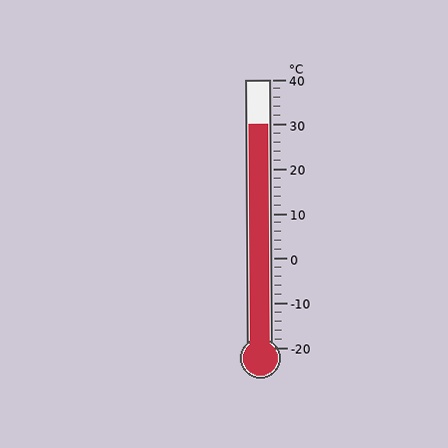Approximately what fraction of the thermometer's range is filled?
The thermometer is filled to approximately 85% of its range.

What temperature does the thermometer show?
The thermometer shows approximately 30°C.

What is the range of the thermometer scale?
The thermometer scale ranges from -20°C to 40°C.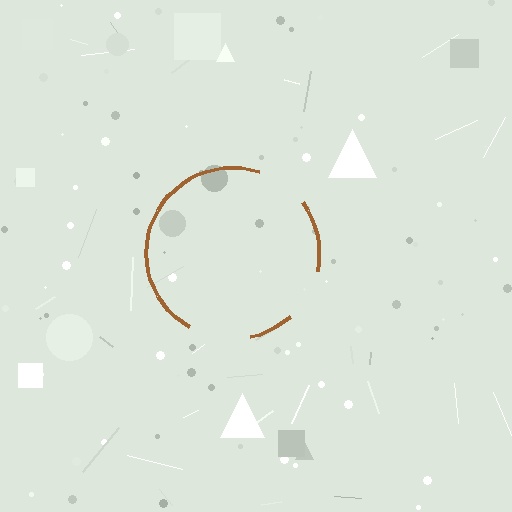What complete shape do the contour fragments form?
The contour fragments form a circle.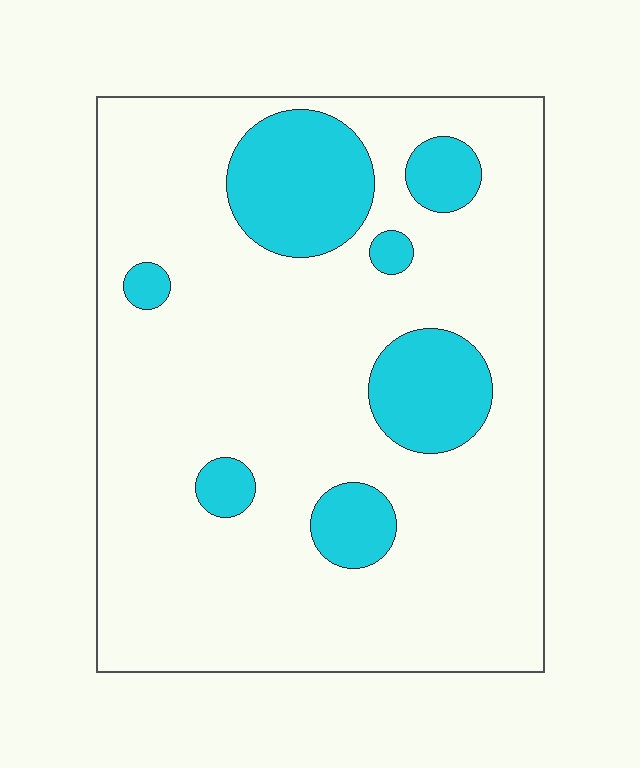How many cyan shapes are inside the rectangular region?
7.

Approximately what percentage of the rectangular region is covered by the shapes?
Approximately 20%.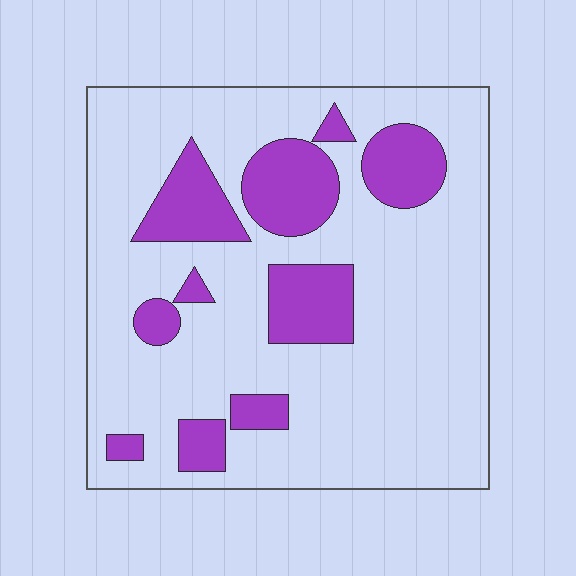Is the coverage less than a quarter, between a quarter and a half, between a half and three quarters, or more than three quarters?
Less than a quarter.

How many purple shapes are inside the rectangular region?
10.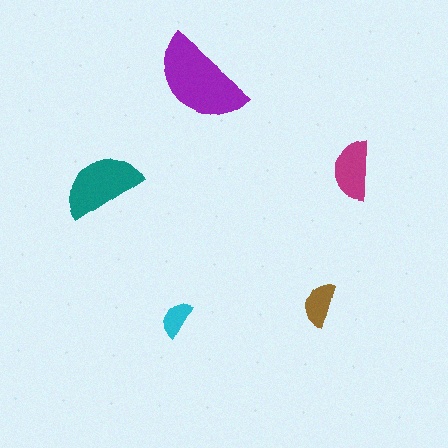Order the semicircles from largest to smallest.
the purple one, the teal one, the magenta one, the brown one, the cyan one.